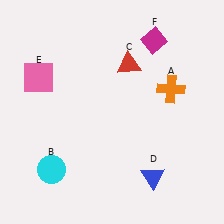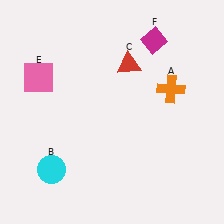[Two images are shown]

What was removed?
The blue triangle (D) was removed in Image 2.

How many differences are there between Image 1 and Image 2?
There is 1 difference between the two images.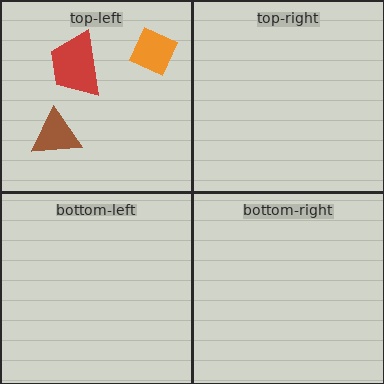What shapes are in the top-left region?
The orange diamond, the red trapezoid, the brown triangle.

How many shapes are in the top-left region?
3.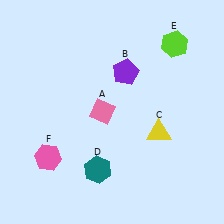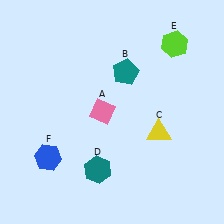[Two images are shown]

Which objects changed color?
B changed from purple to teal. F changed from pink to blue.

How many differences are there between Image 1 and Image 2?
There are 2 differences between the two images.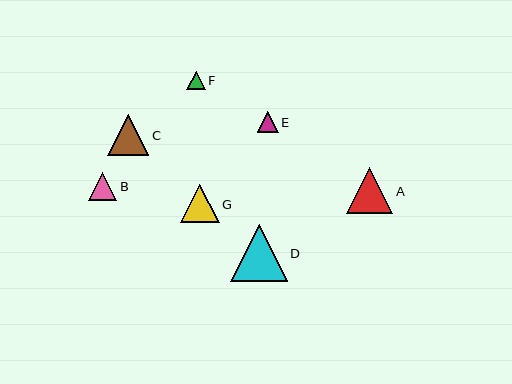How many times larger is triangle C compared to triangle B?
Triangle C is approximately 1.5 times the size of triangle B.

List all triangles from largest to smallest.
From largest to smallest: D, A, C, G, B, E, F.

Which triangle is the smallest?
Triangle F is the smallest with a size of approximately 18 pixels.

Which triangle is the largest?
Triangle D is the largest with a size of approximately 56 pixels.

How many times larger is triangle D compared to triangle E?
Triangle D is approximately 2.7 times the size of triangle E.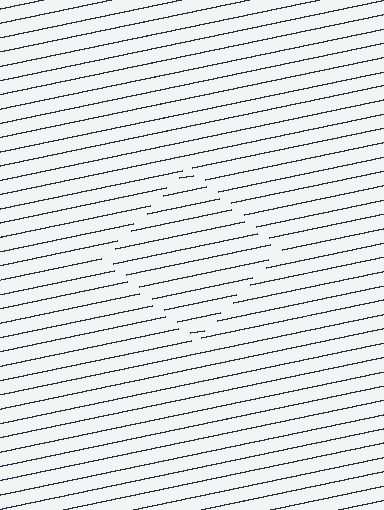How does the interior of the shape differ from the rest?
The interior of the shape contains the same grating, shifted by half a period — the contour is defined by the phase discontinuity where line-ends from the inner and outer gratings abut.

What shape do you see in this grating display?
An illusory square. The interior of the shape contains the same grating, shifted by half a period — the contour is defined by the phase discontinuity where line-ends from the inner and outer gratings abut.